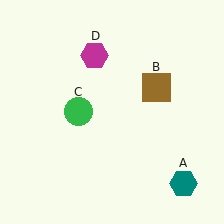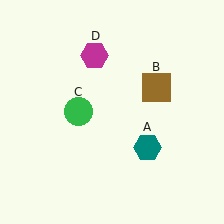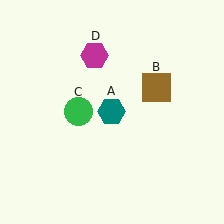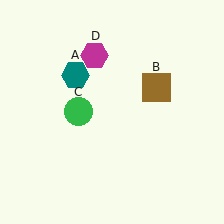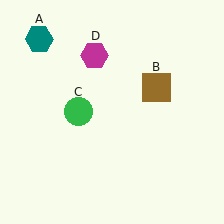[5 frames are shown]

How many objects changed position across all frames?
1 object changed position: teal hexagon (object A).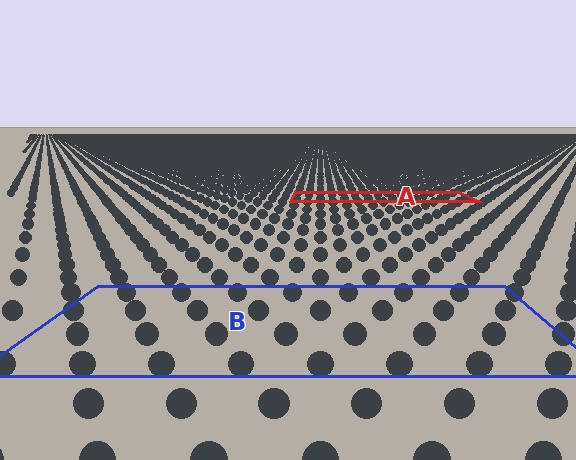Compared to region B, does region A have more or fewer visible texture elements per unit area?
Region A has more texture elements per unit area — they are packed more densely because it is farther away.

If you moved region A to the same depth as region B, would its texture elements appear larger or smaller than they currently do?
They would appear larger. At a closer depth, the same texture elements are projected at a bigger on-screen size.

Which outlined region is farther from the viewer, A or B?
Region A is farther from the viewer — the texture elements inside it appear smaller and more densely packed.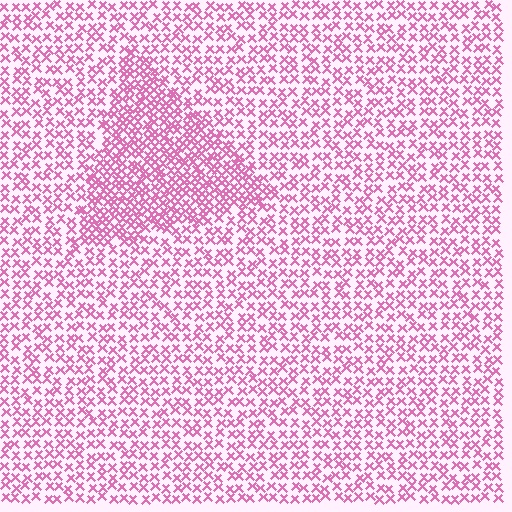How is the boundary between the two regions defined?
The boundary is defined by a change in element density (approximately 1.8x ratio). All elements are the same color, size, and shape.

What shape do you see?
I see a triangle.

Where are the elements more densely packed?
The elements are more densely packed inside the triangle boundary.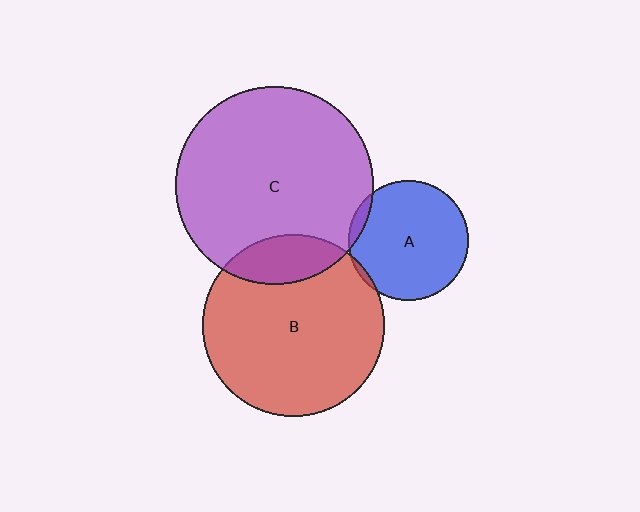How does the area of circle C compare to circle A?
Approximately 2.7 times.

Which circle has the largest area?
Circle C (purple).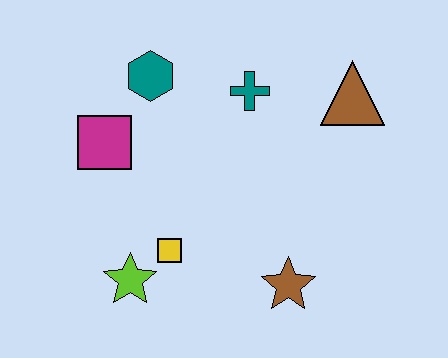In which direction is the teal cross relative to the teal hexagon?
The teal cross is to the right of the teal hexagon.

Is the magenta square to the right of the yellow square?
No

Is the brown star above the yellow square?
No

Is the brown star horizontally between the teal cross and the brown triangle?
Yes